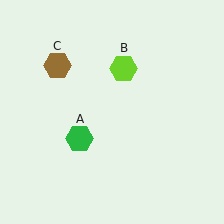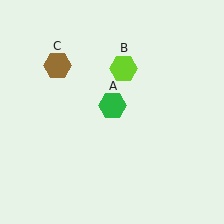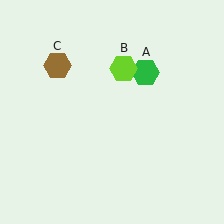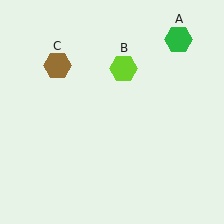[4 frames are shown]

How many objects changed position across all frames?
1 object changed position: green hexagon (object A).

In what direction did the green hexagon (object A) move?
The green hexagon (object A) moved up and to the right.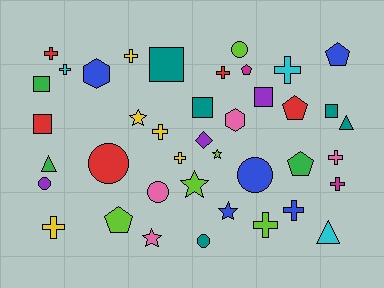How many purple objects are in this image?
There are 3 purple objects.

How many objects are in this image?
There are 40 objects.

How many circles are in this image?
There are 6 circles.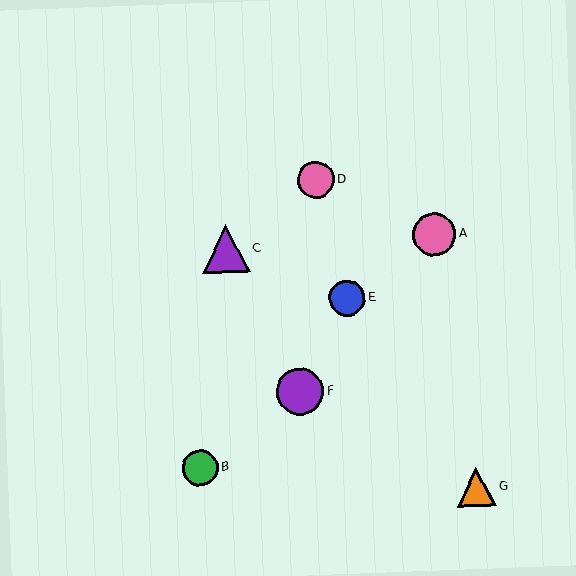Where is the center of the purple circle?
The center of the purple circle is at (300, 392).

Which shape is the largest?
The purple triangle (labeled C) is the largest.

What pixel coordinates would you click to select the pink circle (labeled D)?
Click at (316, 180) to select the pink circle D.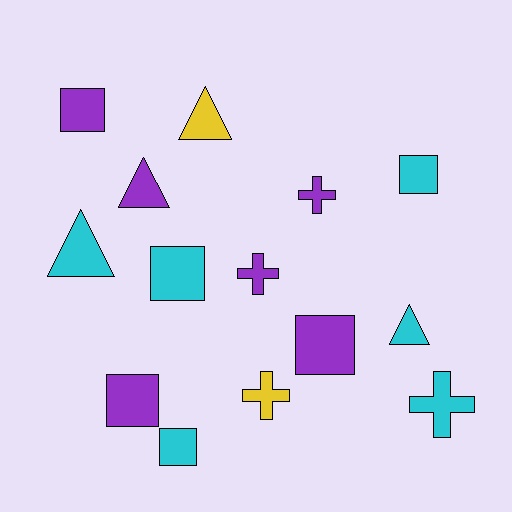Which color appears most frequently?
Purple, with 6 objects.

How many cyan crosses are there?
There is 1 cyan cross.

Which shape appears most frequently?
Square, with 6 objects.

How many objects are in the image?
There are 14 objects.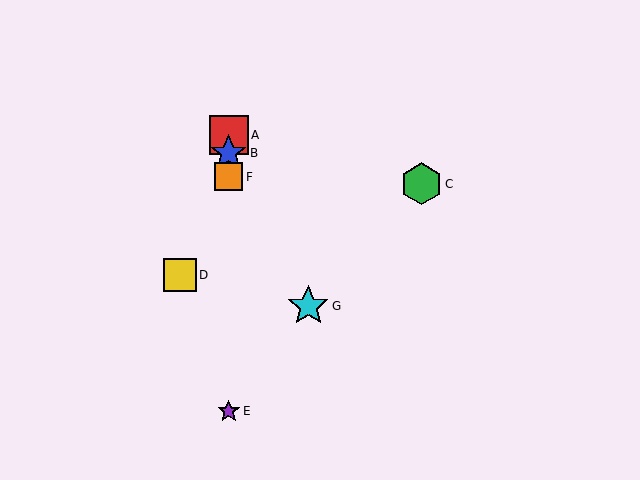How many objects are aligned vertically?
4 objects (A, B, E, F) are aligned vertically.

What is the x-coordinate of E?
Object E is at x≈229.